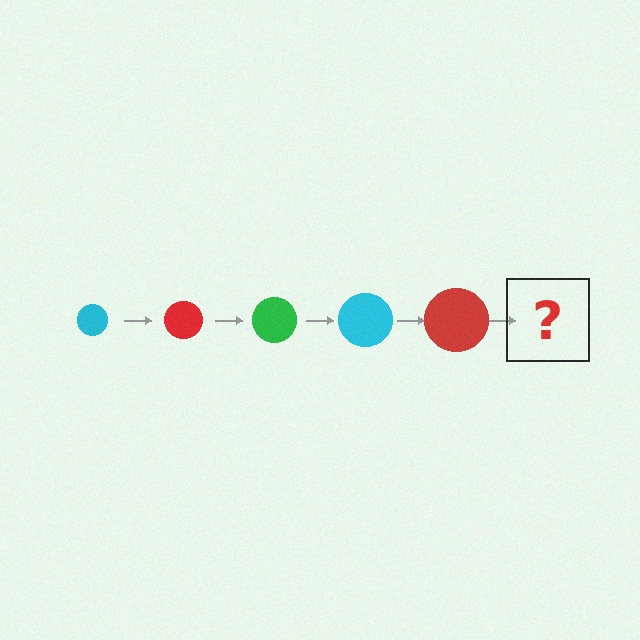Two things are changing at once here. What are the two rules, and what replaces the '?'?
The two rules are that the circle grows larger each step and the color cycles through cyan, red, and green. The '?' should be a green circle, larger than the previous one.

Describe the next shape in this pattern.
It should be a green circle, larger than the previous one.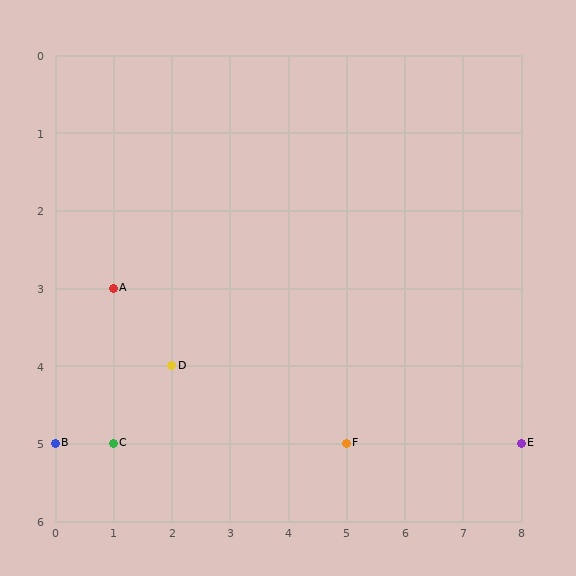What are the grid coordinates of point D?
Point D is at grid coordinates (2, 4).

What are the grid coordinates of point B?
Point B is at grid coordinates (0, 5).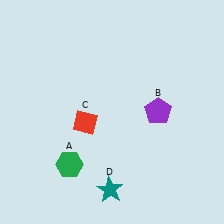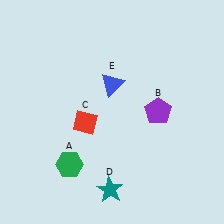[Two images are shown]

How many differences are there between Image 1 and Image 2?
There is 1 difference between the two images.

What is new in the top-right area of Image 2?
A blue triangle (E) was added in the top-right area of Image 2.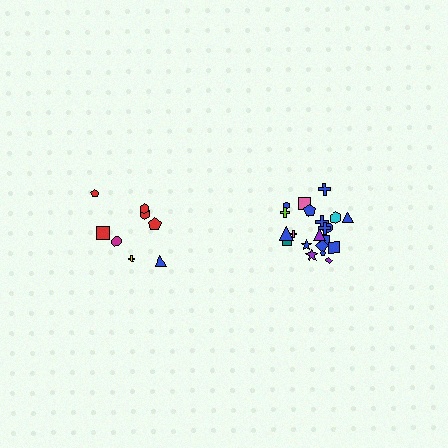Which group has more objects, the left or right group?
The right group.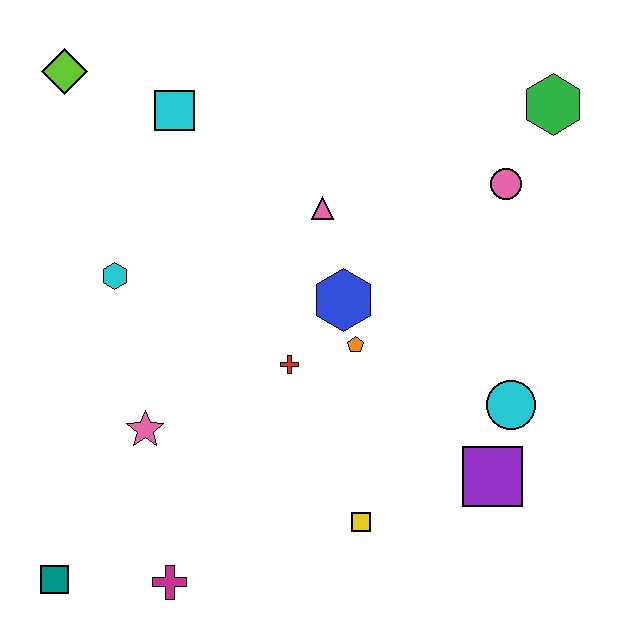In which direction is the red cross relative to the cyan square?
The red cross is below the cyan square.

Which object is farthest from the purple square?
The lime diamond is farthest from the purple square.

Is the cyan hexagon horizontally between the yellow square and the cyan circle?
No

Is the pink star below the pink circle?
Yes